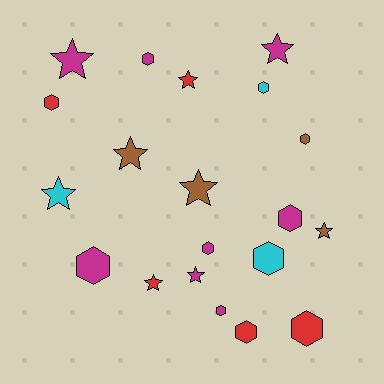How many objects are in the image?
There are 20 objects.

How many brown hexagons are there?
There is 1 brown hexagon.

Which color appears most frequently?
Magenta, with 8 objects.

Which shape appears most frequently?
Hexagon, with 11 objects.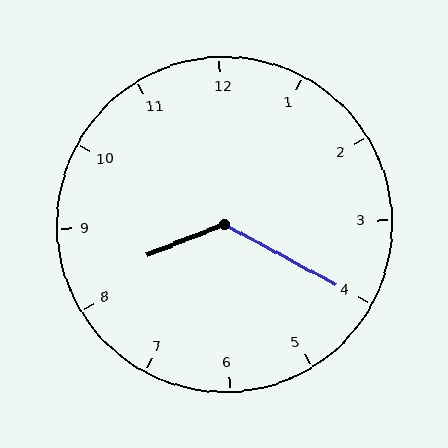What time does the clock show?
8:20.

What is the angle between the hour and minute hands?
Approximately 130 degrees.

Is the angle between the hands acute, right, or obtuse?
It is obtuse.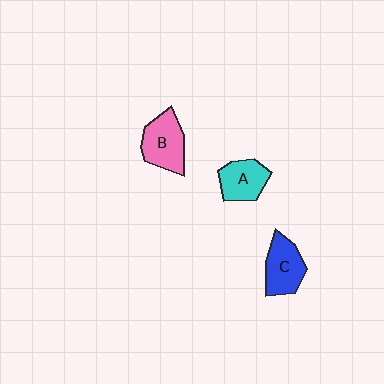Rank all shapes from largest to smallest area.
From largest to smallest: B (pink), C (blue), A (cyan).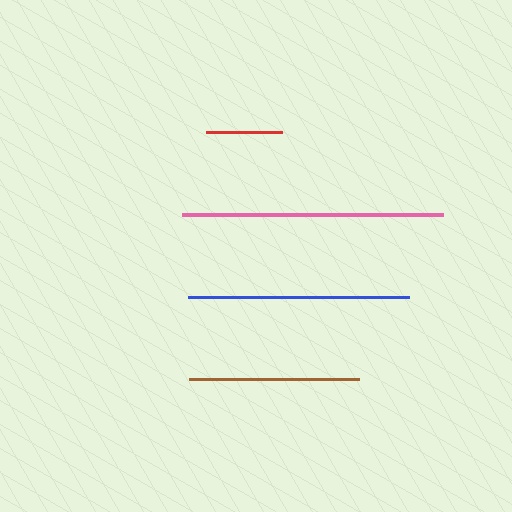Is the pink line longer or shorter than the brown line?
The pink line is longer than the brown line.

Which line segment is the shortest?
The red line is the shortest at approximately 76 pixels.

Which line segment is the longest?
The pink line is the longest at approximately 260 pixels.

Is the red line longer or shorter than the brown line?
The brown line is longer than the red line.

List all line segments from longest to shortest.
From longest to shortest: pink, blue, brown, red.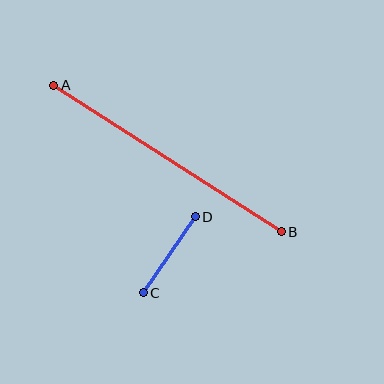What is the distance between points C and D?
The distance is approximately 92 pixels.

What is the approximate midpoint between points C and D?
The midpoint is at approximately (169, 255) pixels.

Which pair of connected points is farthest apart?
Points A and B are farthest apart.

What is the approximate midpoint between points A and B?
The midpoint is at approximately (168, 158) pixels.